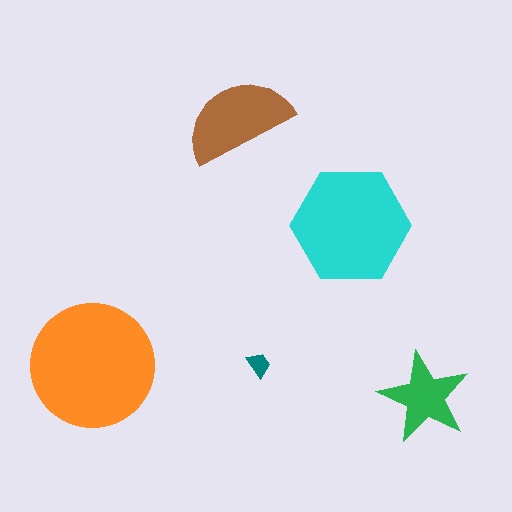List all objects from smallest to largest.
The teal trapezoid, the green star, the brown semicircle, the cyan hexagon, the orange circle.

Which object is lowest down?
The green star is bottommost.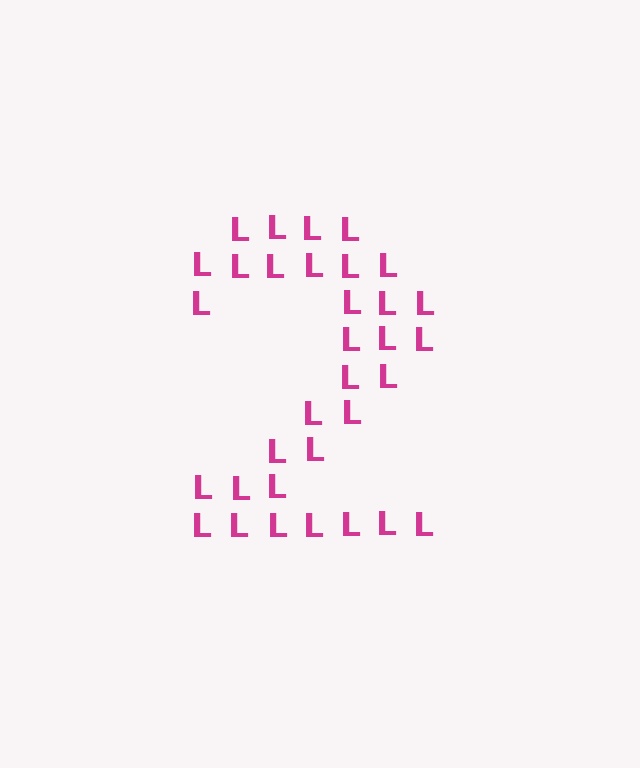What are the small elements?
The small elements are letter L's.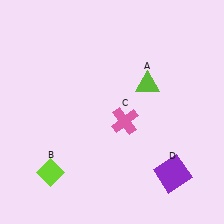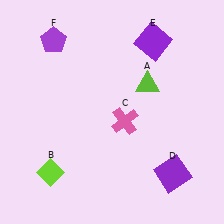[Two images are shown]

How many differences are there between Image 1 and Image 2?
There are 2 differences between the two images.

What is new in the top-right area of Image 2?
A purple square (E) was added in the top-right area of Image 2.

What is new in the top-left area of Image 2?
A purple pentagon (F) was added in the top-left area of Image 2.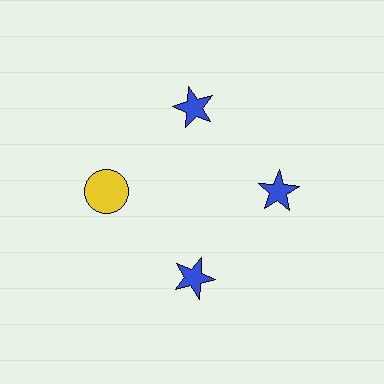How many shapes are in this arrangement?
There are 4 shapes arranged in a ring pattern.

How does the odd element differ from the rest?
It differs in both color (yellow instead of blue) and shape (circle instead of star).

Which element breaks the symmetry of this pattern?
The yellow circle at roughly the 9 o'clock position breaks the symmetry. All other shapes are blue stars.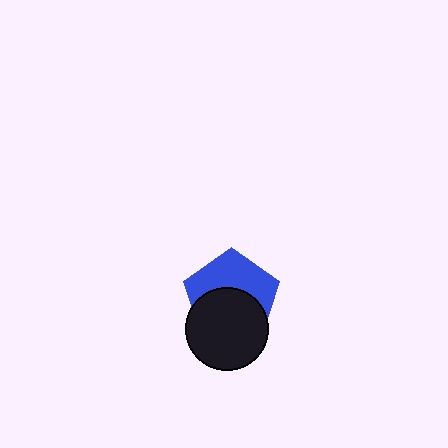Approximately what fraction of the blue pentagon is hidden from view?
Roughly 51% of the blue pentagon is hidden behind the black circle.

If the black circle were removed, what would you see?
You would see the complete blue pentagon.